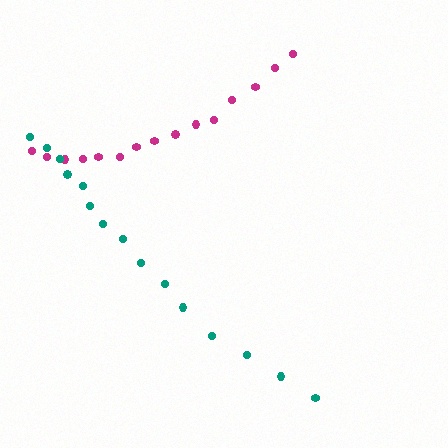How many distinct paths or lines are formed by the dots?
There are 2 distinct paths.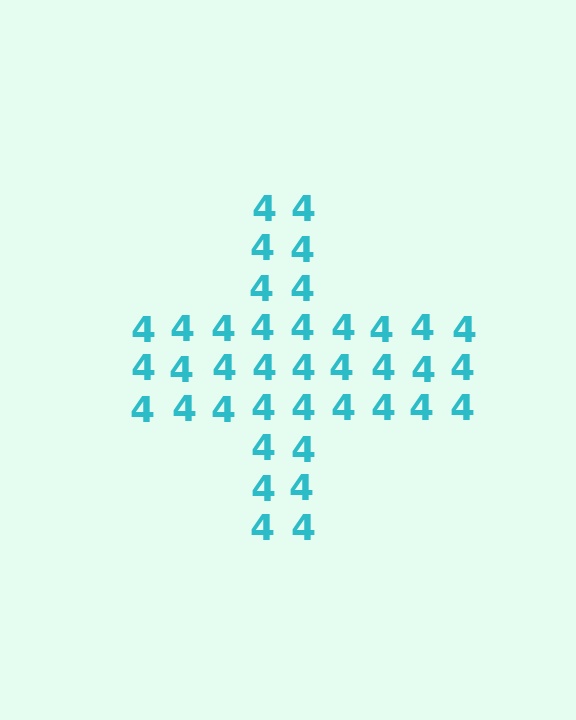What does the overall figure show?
The overall figure shows a cross.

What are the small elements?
The small elements are digit 4's.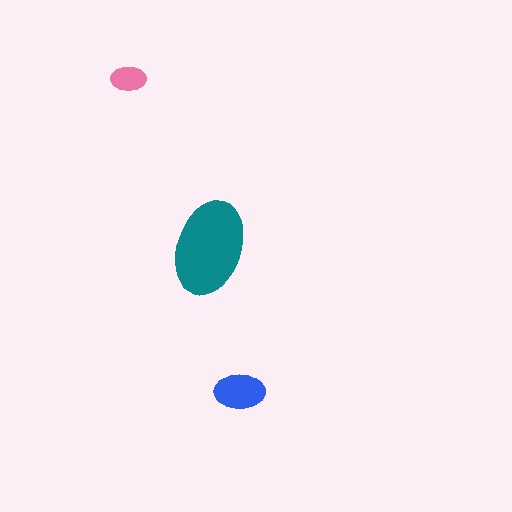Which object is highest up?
The pink ellipse is topmost.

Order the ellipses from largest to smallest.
the teal one, the blue one, the pink one.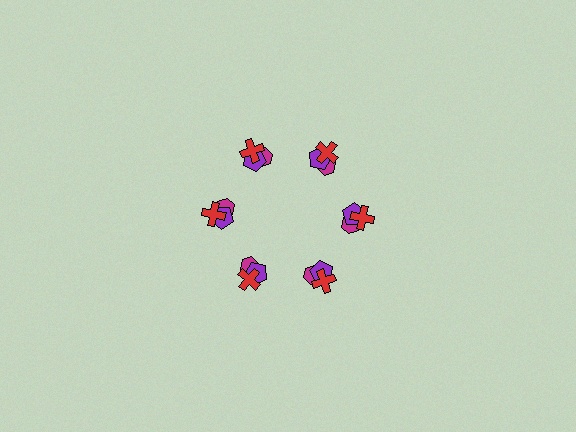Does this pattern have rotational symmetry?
Yes, this pattern has 6-fold rotational symmetry. It looks the same after rotating 60 degrees around the center.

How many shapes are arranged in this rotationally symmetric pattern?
There are 18 shapes, arranged in 6 groups of 3.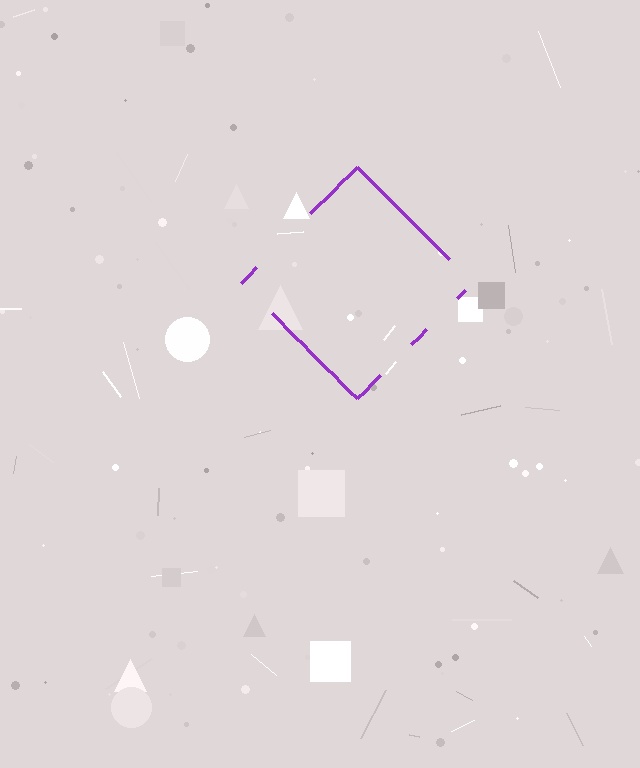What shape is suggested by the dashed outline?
The dashed outline suggests a diamond.